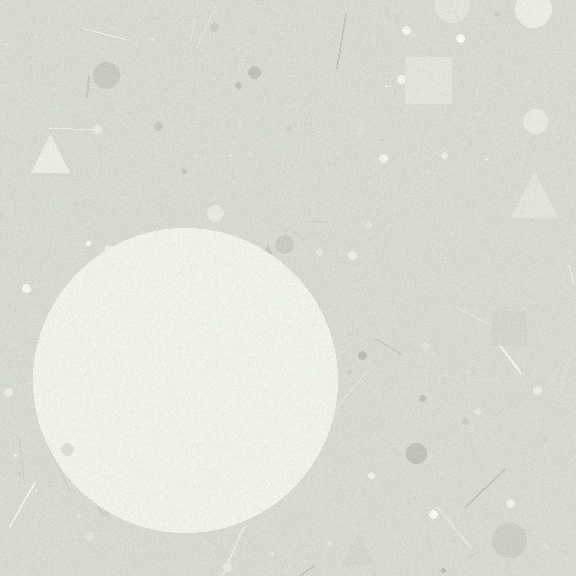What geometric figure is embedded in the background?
A circle is embedded in the background.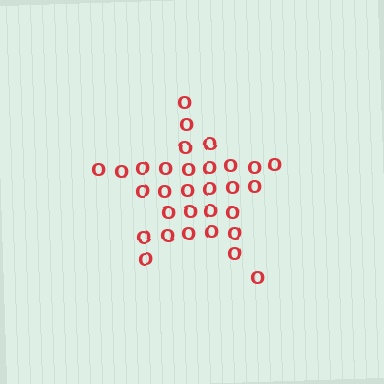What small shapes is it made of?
It is made of small letter O's.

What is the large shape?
The large shape is a star.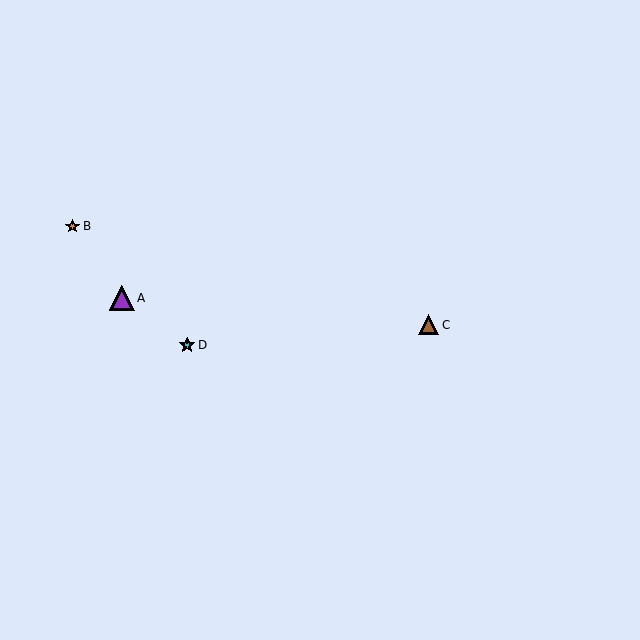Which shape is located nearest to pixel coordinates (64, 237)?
The orange star (labeled B) at (72, 226) is nearest to that location.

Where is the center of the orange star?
The center of the orange star is at (72, 226).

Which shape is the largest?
The purple triangle (labeled A) is the largest.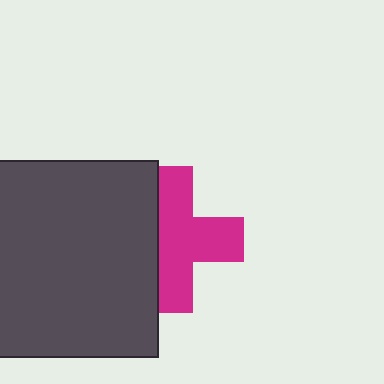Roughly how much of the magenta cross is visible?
About half of it is visible (roughly 65%).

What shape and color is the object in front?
The object in front is a dark gray square.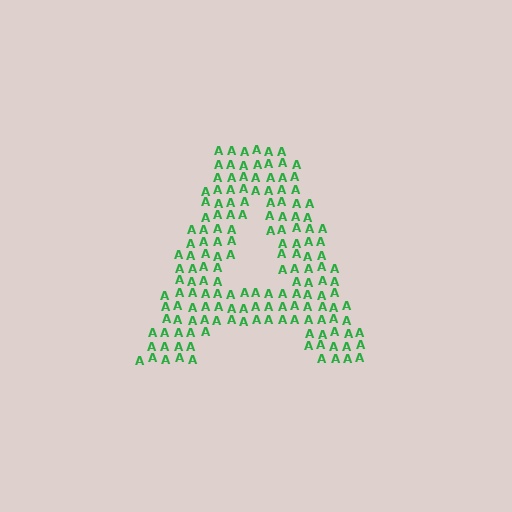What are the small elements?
The small elements are letter A's.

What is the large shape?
The large shape is the letter A.